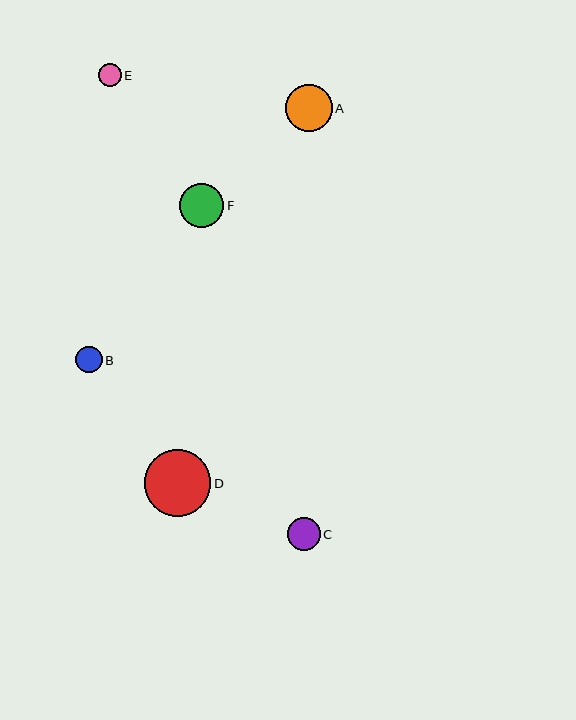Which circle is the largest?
Circle D is the largest with a size of approximately 67 pixels.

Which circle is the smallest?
Circle E is the smallest with a size of approximately 23 pixels.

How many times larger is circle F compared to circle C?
Circle F is approximately 1.3 times the size of circle C.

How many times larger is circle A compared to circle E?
Circle A is approximately 2.1 times the size of circle E.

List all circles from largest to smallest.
From largest to smallest: D, A, F, C, B, E.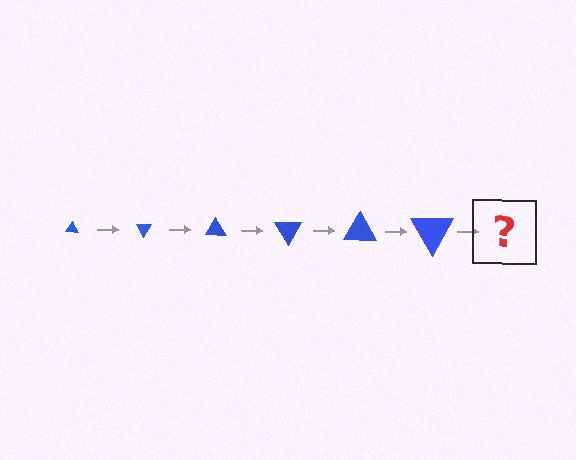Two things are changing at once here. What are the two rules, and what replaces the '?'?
The two rules are that the triangle grows larger each step and it rotates 60 degrees each step. The '?' should be a triangle, larger than the previous one and rotated 360 degrees from the start.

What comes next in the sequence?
The next element should be a triangle, larger than the previous one and rotated 360 degrees from the start.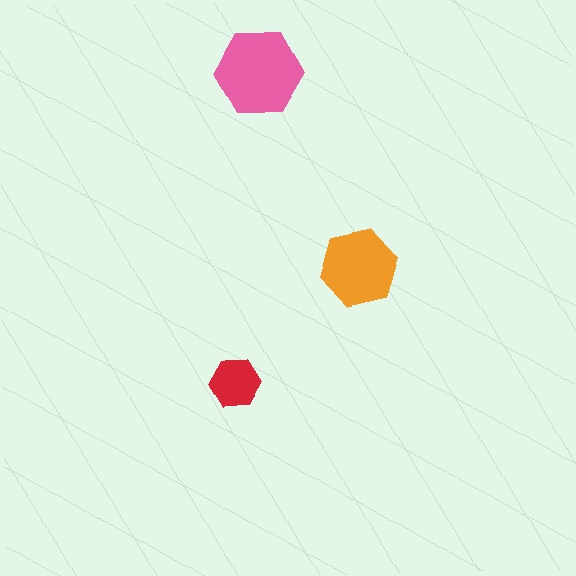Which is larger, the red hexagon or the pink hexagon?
The pink one.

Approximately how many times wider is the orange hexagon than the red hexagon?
About 1.5 times wider.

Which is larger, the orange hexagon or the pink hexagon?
The pink one.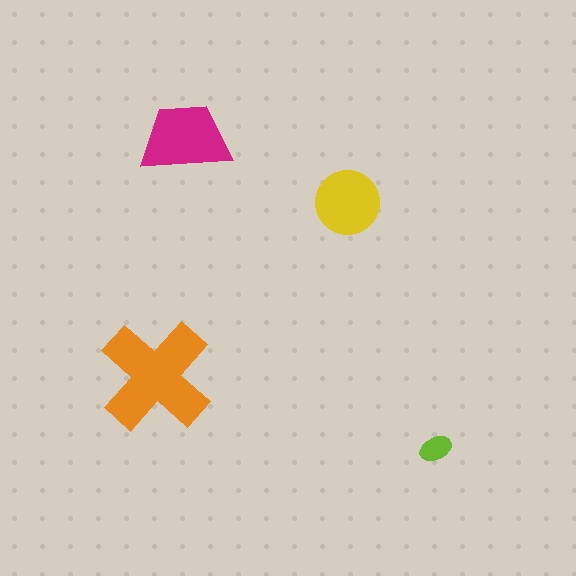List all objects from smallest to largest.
The lime ellipse, the yellow circle, the magenta trapezoid, the orange cross.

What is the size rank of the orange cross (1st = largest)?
1st.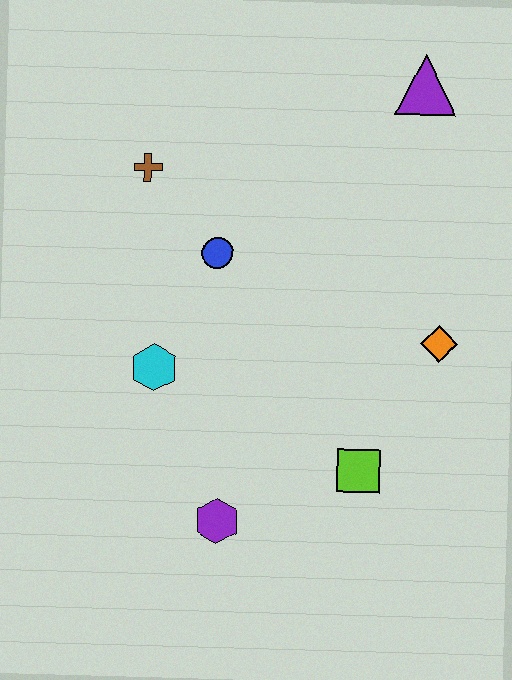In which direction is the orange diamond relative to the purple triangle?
The orange diamond is below the purple triangle.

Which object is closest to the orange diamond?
The lime square is closest to the orange diamond.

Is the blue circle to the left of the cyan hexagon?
No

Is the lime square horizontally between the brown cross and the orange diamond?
Yes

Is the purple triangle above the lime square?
Yes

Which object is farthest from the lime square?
The purple triangle is farthest from the lime square.